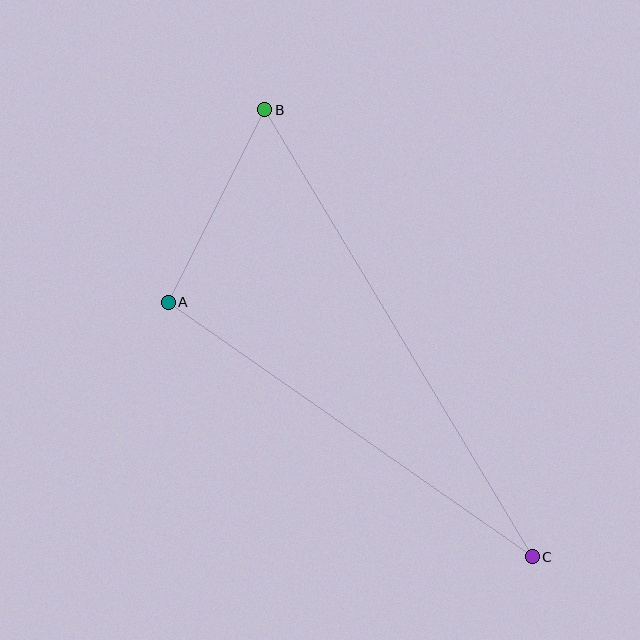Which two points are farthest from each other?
Points B and C are farthest from each other.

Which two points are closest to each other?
Points A and B are closest to each other.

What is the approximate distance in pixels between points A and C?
The distance between A and C is approximately 444 pixels.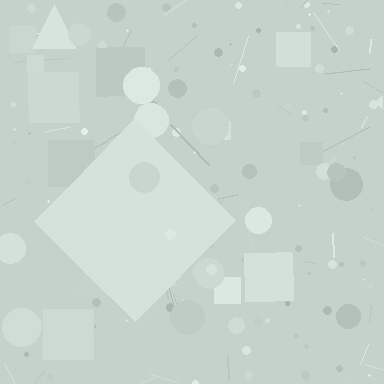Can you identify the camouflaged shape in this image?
The camouflaged shape is a diamond.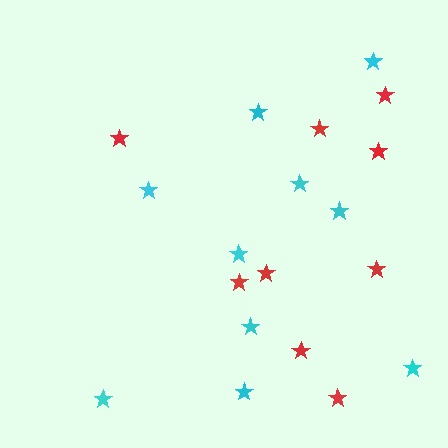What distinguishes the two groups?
There are 2 groups: one group of cyan stars (10) and one group of red stars (9).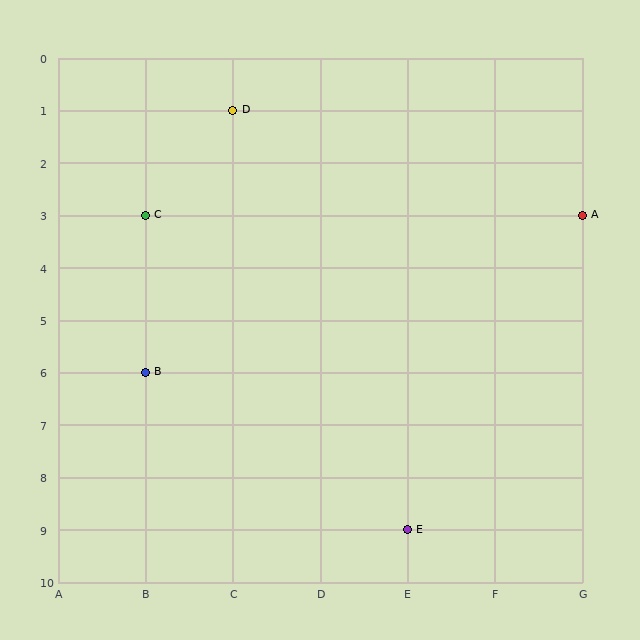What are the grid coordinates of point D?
Point D is at grid coordinates (C, 1).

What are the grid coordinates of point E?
Point E is at grid coordinates (E, 9).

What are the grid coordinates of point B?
Point B is at grid coordinates (B, 6).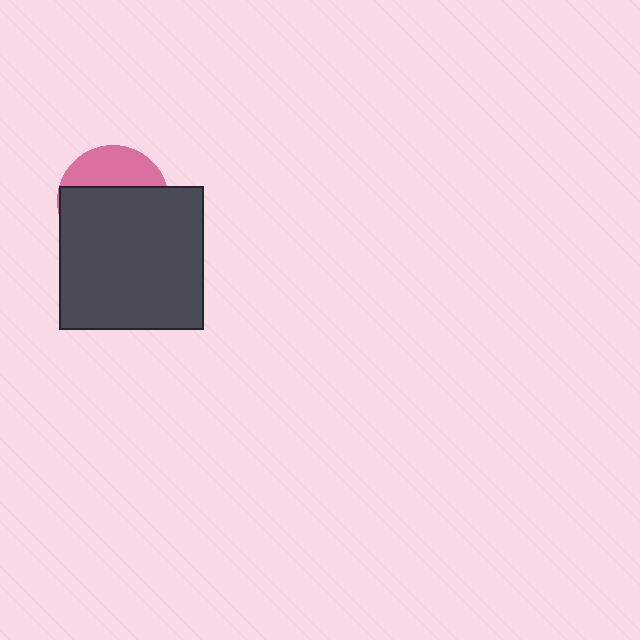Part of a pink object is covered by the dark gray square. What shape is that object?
It is a circle.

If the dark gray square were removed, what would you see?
You would see the complete pink circle.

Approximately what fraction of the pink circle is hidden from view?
Roughly 67% of the pink circle is hidden behind the dark gray square.